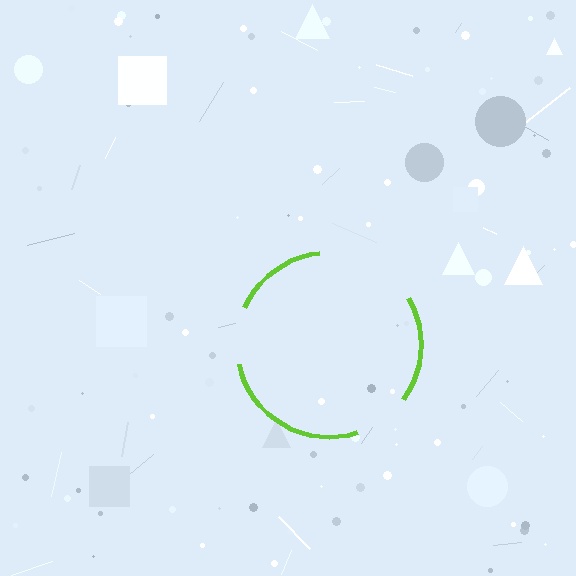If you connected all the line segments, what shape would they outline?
They would outline a circle.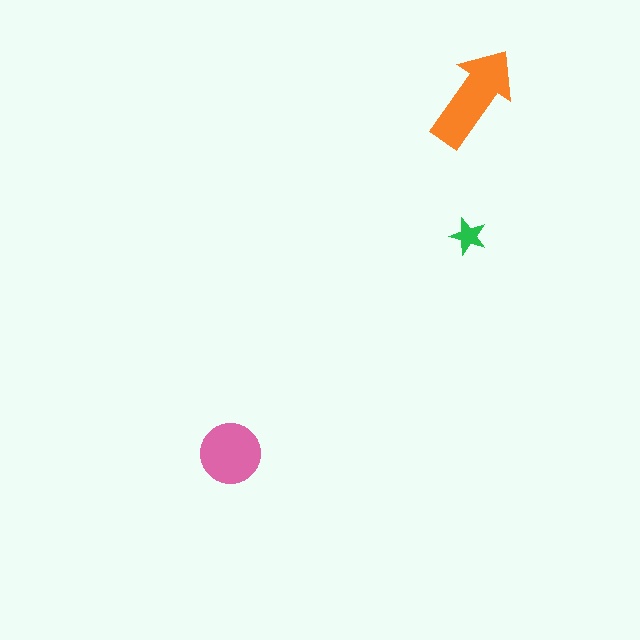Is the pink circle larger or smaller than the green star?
Larger.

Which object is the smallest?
The green star.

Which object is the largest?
The orange arrow.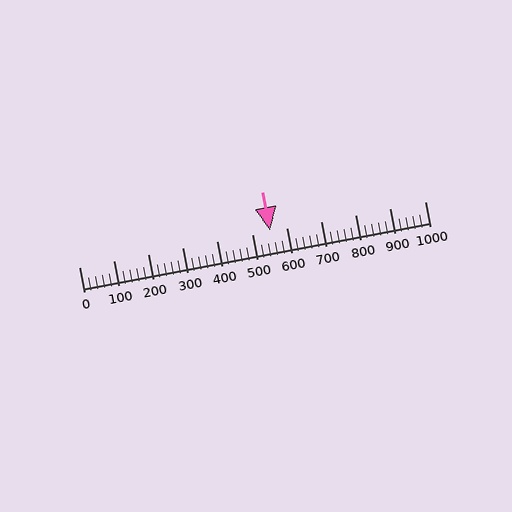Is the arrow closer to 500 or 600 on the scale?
The arrow is closer to 600.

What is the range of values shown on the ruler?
The ruler shows values from 0 to 1000.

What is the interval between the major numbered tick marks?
The major tick marks are spaced 100 units apart.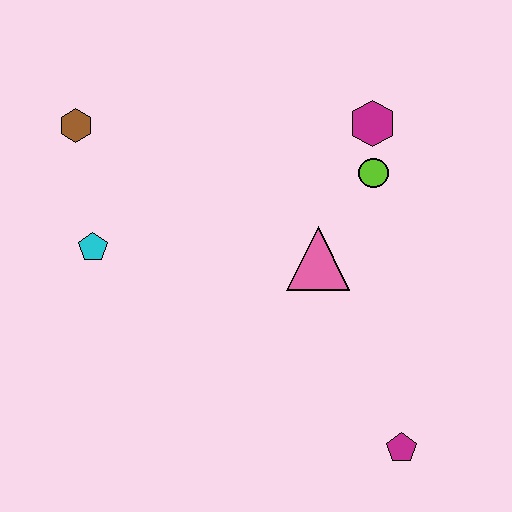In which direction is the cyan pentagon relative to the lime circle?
The cyan pentagon is to the left of the lime circle.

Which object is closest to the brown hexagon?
The cyan pentagon is closest to the brown hexagon.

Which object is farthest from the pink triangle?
The brown hexagon is farthest from the pink triangle.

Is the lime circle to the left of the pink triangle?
No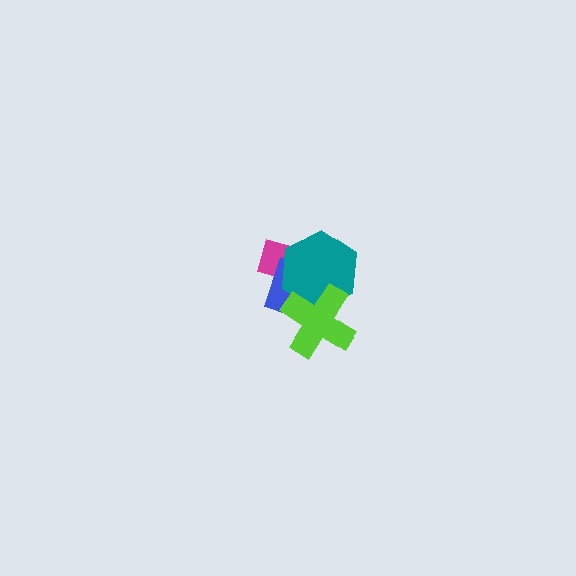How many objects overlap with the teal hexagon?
3 objects overlap with the teal hexagon.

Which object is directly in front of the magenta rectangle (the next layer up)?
The blue diamond is directly in front of the magenta rectangle.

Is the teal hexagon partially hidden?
Yes, it is partially covered by another shape.